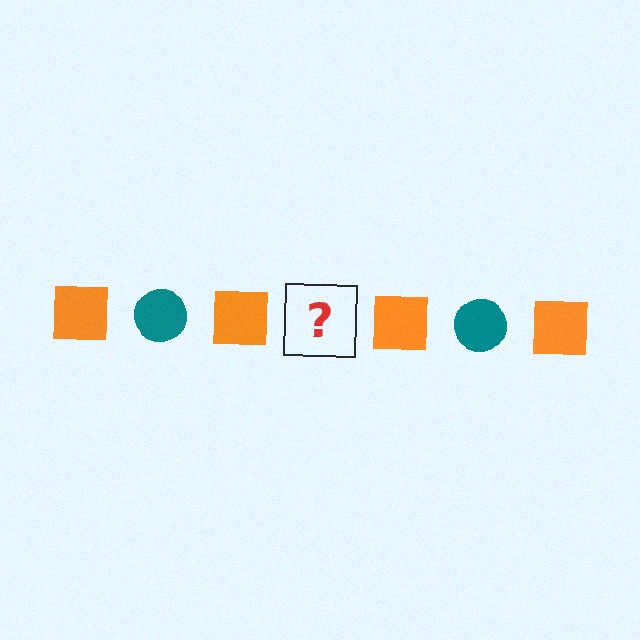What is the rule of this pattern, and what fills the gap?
The rule is that the pattern alternates between orange square and teal circle. The gap should be filled with a teal circle.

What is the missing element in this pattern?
The missing element is a teal circle.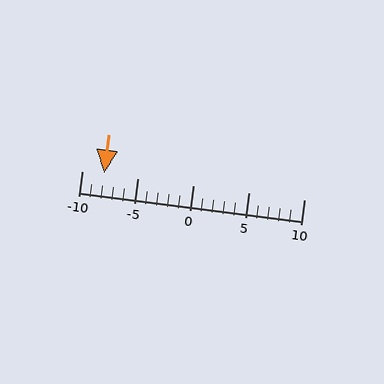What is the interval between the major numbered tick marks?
The major tick marks are spaced 5 units apart.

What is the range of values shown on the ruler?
The ruler shows values from -10 to 10.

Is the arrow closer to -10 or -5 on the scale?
The arrow is closer to -10.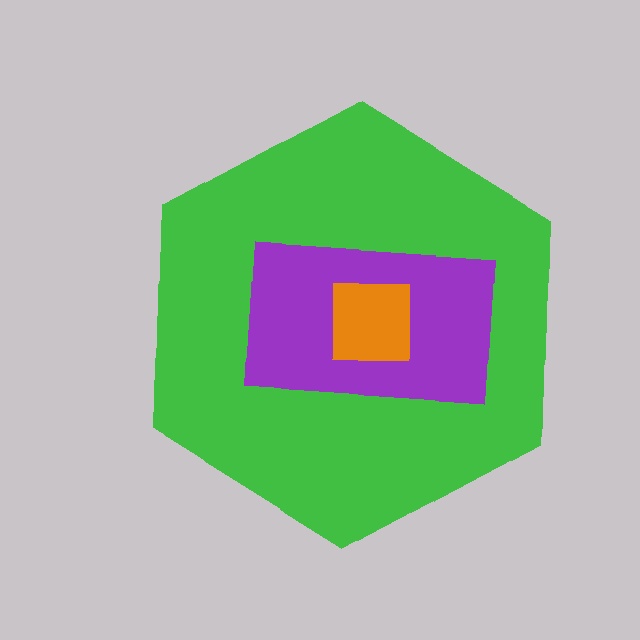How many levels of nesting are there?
3.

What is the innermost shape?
The orange square.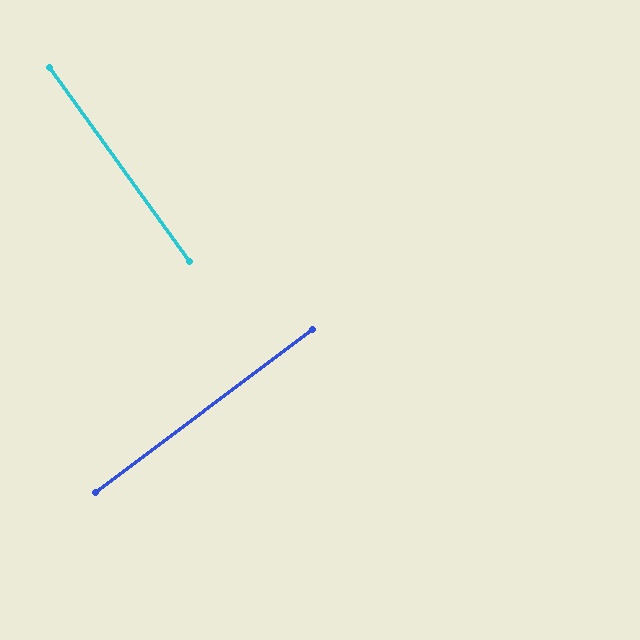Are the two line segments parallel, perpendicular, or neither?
Perpendicular — they meet at approximately 89°.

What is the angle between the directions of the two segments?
Approximately 89 degrees.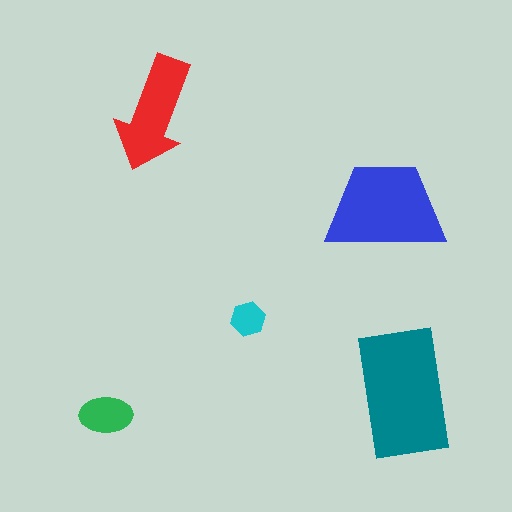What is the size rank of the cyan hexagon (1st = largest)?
5th.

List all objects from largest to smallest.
The teal rectangle, the blue trapezoid, the red arrow, the green ellipse, the cyan hexagon.